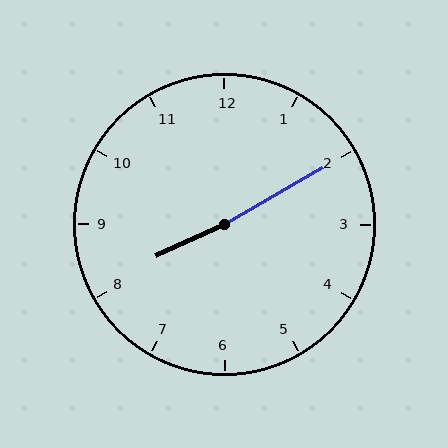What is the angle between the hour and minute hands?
Approximately 175 degrees.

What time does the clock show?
8:10.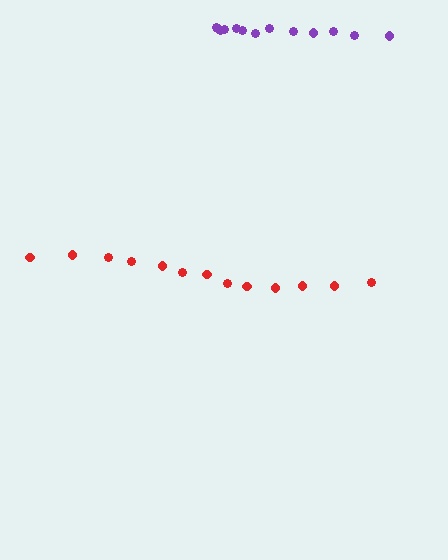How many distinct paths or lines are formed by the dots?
There are 2 distinct paths.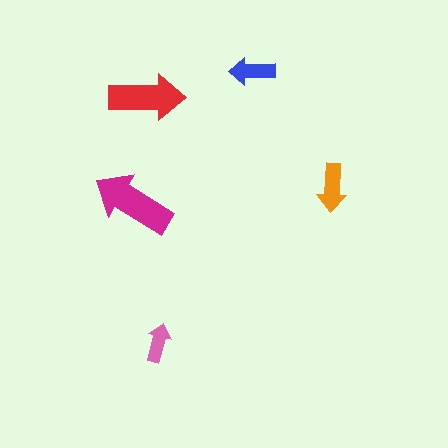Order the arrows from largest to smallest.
the magenta one, the red one, the orange one, the blue one, the pink one.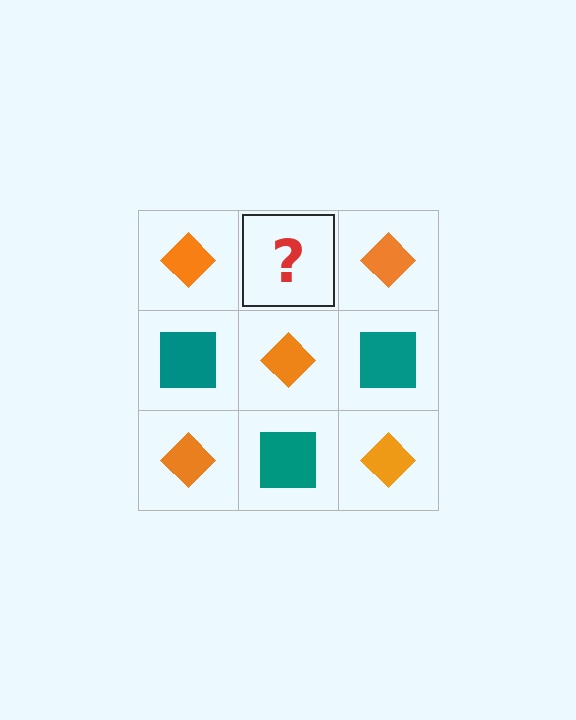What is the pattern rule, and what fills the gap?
The rule is that it alternates orange diamond and teal square in a checkerboard pattern. The gap should be filled with a teal square.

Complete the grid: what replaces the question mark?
The question mark should be replaced with a teal square.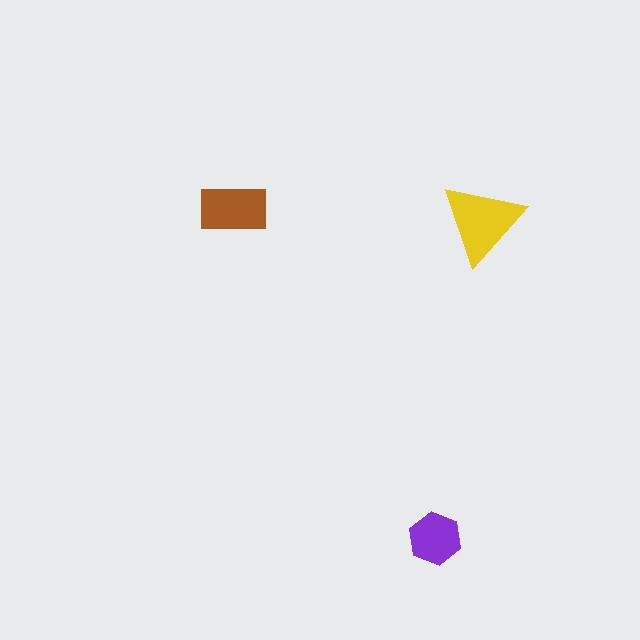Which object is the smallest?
The purple hexagon.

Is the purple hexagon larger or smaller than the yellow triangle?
Smaller.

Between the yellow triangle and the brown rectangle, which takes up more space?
The yellow triangle.